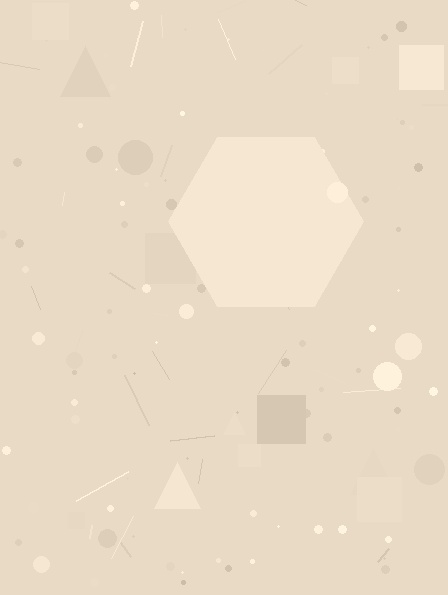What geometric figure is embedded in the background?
A hexagon is embedded in the background.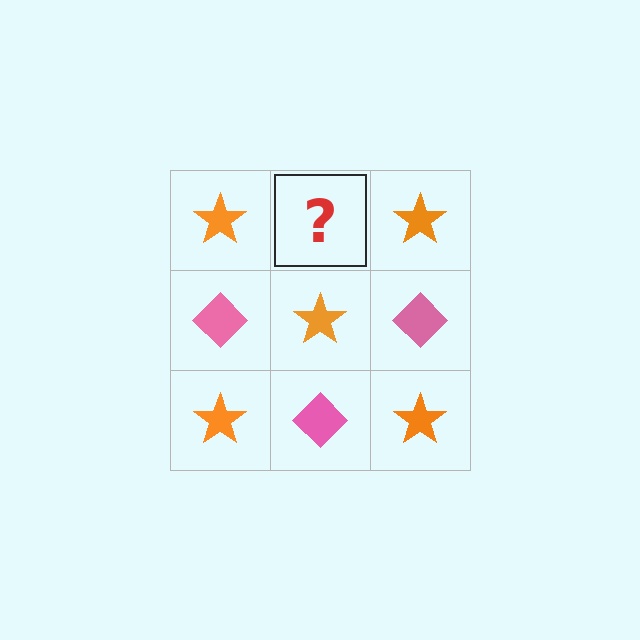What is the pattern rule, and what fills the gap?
The rule is that it alternates orange star and pink diamond in a checkerboard pattern. The gap should be filled with a pink diamond.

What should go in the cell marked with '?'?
The missing cell should contain a pink diamond.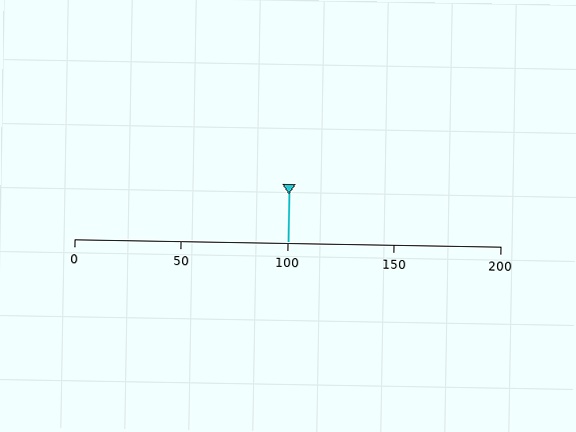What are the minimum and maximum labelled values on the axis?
The axis runs from 0 to 200.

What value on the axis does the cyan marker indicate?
The marker indicates approximately 100.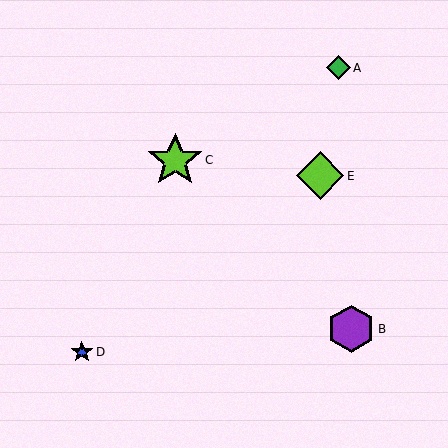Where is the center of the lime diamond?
The center of the lime diamond is at (320, 176).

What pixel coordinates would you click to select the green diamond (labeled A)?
Click at (338, 68) to select the green diamond A.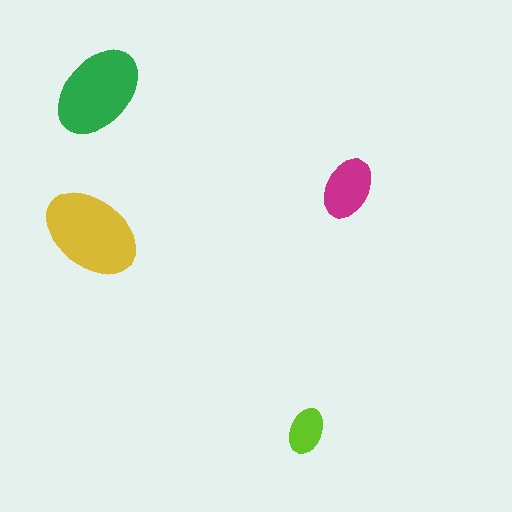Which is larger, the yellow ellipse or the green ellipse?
The yellow one.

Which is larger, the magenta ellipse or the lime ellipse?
The magenta one.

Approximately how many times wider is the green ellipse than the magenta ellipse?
About 1.5 times wider.